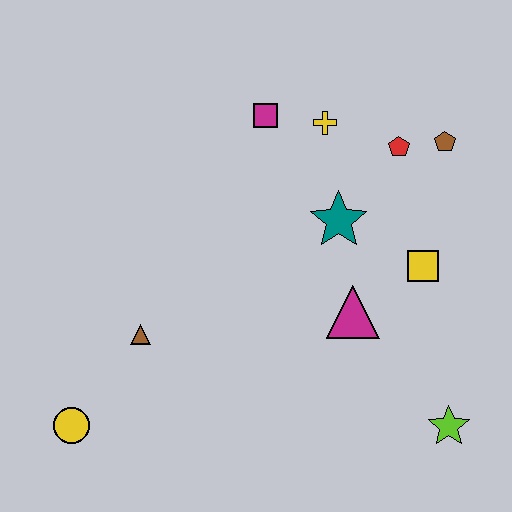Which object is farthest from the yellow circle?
The brown pentagon is farthest from the yellow circle.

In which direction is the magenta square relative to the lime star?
The magenta square is above the lime star.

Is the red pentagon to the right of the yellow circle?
Yes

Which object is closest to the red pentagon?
The brown pentagon is closest to the red pentagon.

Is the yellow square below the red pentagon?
Yes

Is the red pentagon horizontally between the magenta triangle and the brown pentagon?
Yes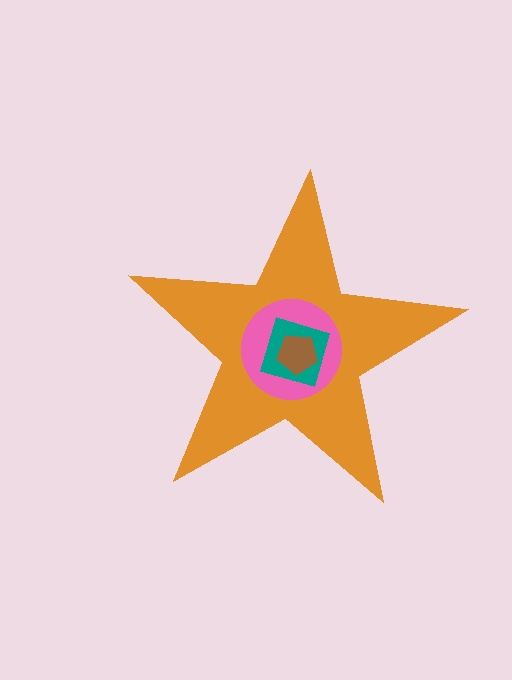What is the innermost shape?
The brown pentagon.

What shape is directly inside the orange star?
The pink circle.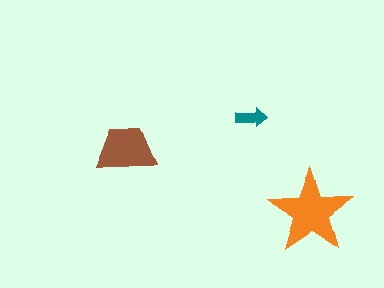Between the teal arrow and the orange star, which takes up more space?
The orange star.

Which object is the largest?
The orange star.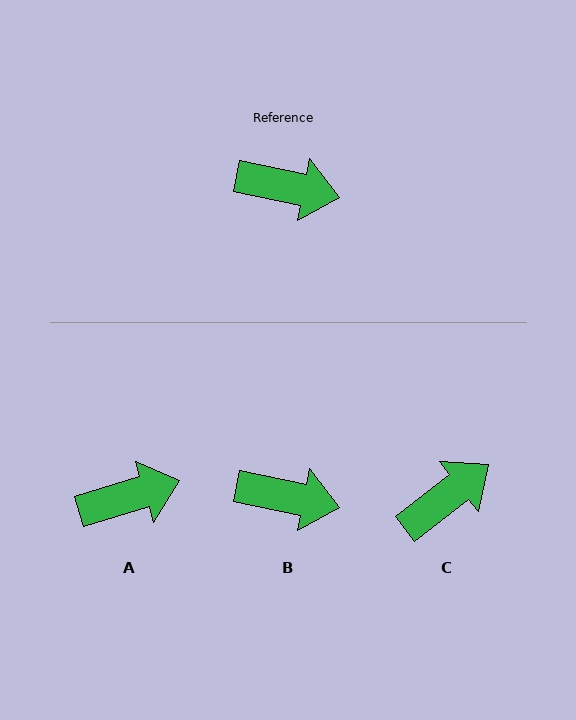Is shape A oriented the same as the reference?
No, it is off by about 29 degrees.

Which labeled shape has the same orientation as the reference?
B.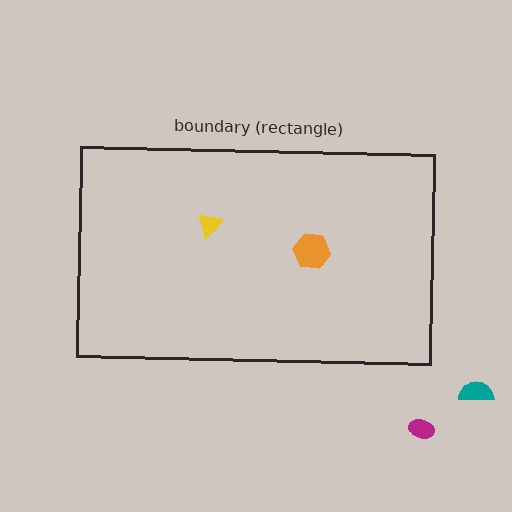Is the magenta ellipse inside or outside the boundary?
Outside.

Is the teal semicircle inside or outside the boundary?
Outside.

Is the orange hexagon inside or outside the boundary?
Inside.